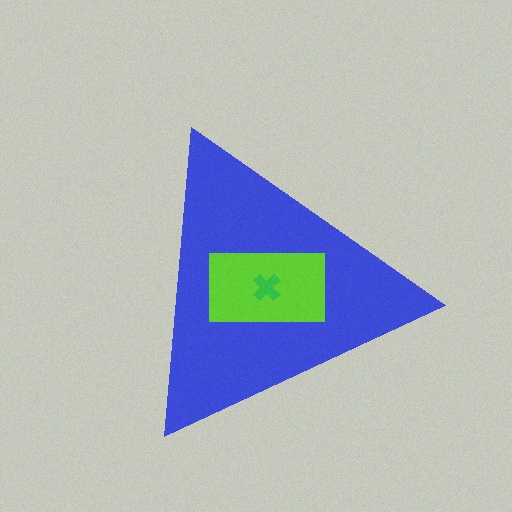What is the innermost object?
The green cross.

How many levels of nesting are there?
3.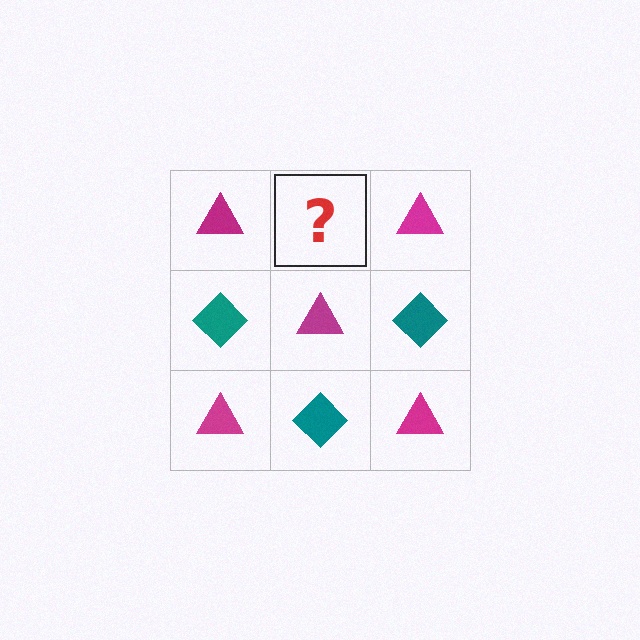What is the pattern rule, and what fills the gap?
The rule is that it alternates magenta triangle and teal diamond in a checkerboard pattern. The gap should be filled with a teal diamond.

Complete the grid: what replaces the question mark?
The question mark should be replaced with a teal diamond.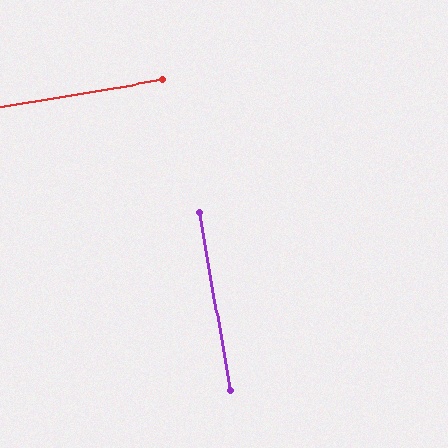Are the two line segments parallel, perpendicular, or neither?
Perpendicular — they meet at approximately 90°.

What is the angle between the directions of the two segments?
Approximately 90 degrees.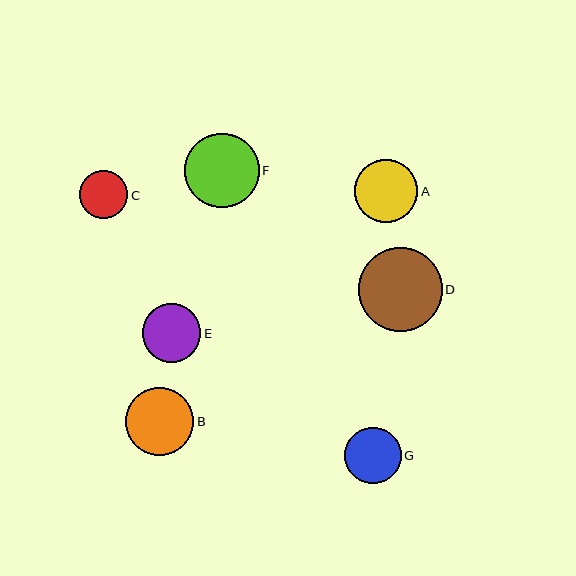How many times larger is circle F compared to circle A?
Circle F is approximately 1.2 times the size of circle A.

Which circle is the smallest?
Circle C is the smallest with a size of approximately 48 pixels.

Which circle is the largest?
Circle D is the largest with a size of approximately 84 pixels.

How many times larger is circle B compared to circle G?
Circle B is approximately 1.2 times the size of circle G.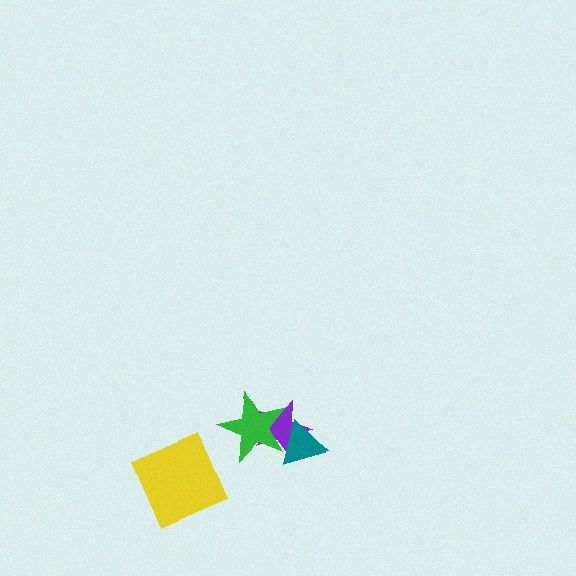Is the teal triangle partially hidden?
Yes, it is partially covered by another shape.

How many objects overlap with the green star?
2 objects overlap with the green star.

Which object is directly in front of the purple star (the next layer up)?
The teal triangle is directly in front of the purple star.